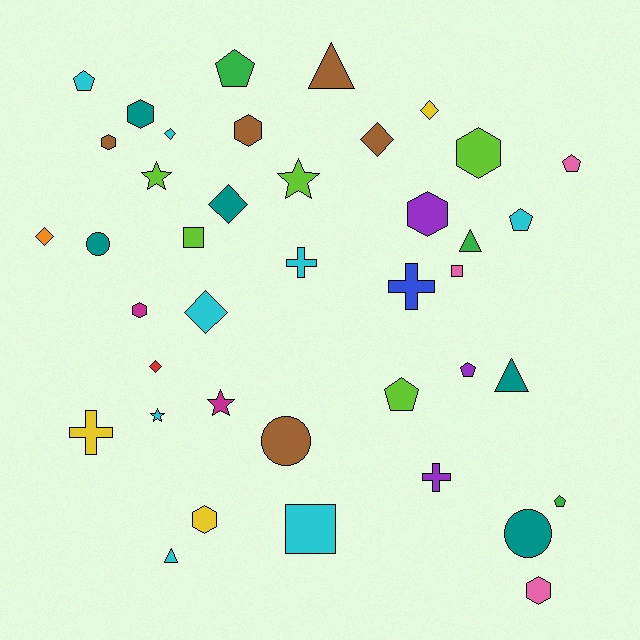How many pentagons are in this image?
There are 7 pentagons.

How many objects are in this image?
There are 40 objects.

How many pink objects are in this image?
There are 3 pink objects.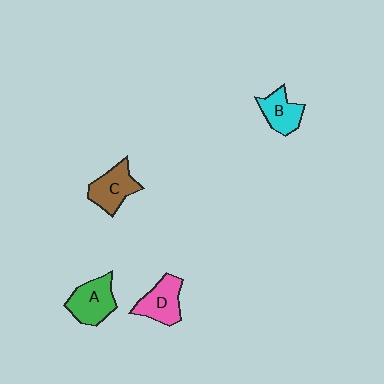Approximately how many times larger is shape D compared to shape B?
Approximately 1.2 times.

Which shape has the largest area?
Shape A (green).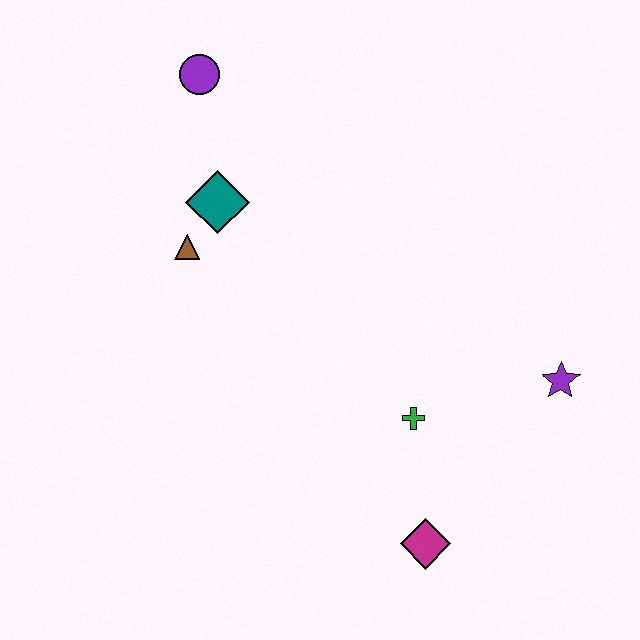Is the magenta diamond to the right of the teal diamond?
Yes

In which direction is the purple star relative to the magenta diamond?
The purple star is above the magenta diamond.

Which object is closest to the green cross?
The magenta diamond is closest to the green cross.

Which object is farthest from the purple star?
The purple circle is farthest from the purple star.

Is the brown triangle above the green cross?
Yes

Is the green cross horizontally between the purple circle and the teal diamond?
No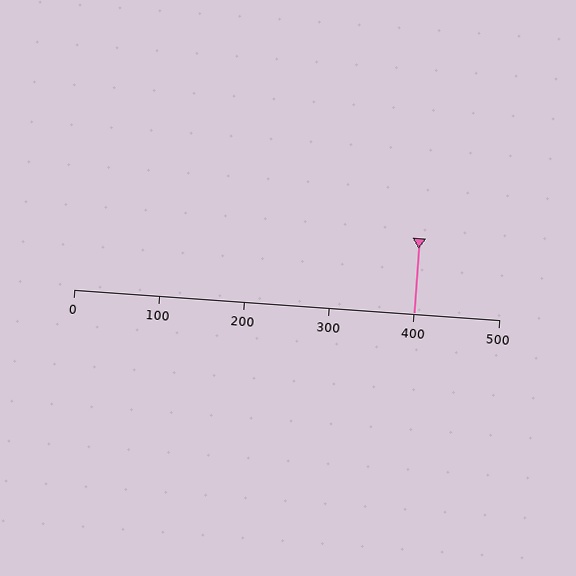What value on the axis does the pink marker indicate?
The marker indicates approximately 400.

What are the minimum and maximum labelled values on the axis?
The axis runs from 0 to 500.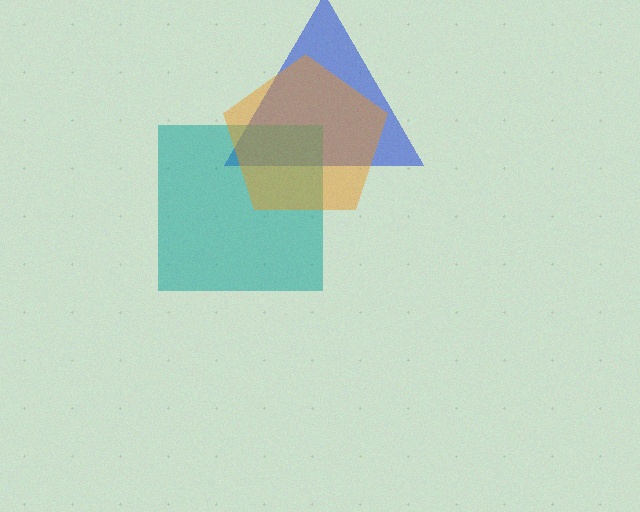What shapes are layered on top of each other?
The layered shapes are: a blue triangle, a teal square, an orange pentagon.